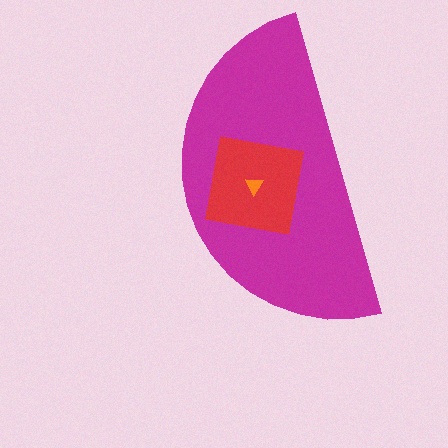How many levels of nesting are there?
3.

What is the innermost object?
The orange triangle.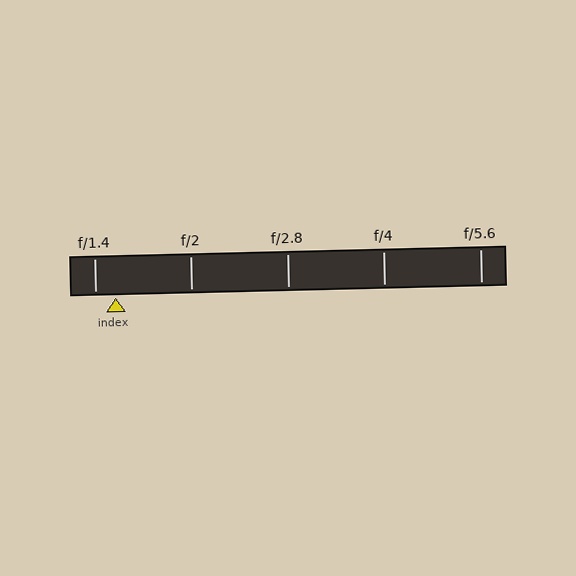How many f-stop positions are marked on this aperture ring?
There are 5 f-stop positions marked.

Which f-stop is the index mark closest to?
The index mark is closest to f/1.4.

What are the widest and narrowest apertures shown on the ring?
The widest aperture shown is f/1.4 and the narrowest is f/5.6.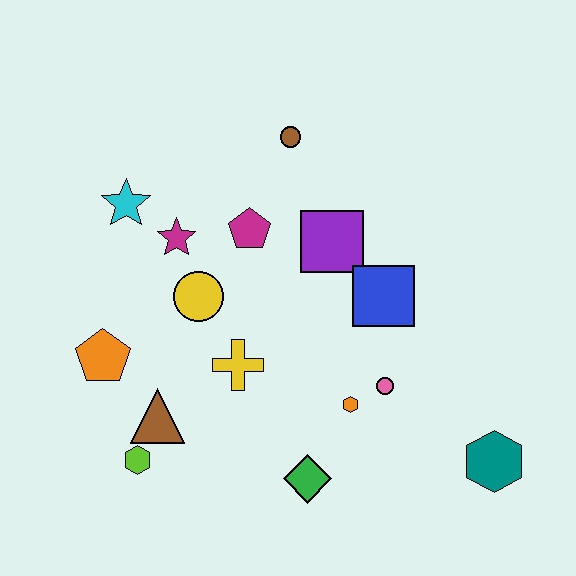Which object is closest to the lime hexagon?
The brown triangle is closest to the lime hexagon.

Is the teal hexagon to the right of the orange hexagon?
Yes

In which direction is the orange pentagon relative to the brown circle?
The orange pentagon is below the brown circle.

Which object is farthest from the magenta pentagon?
The teal hexagon is farthest from the magenta pentagon.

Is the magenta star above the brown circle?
No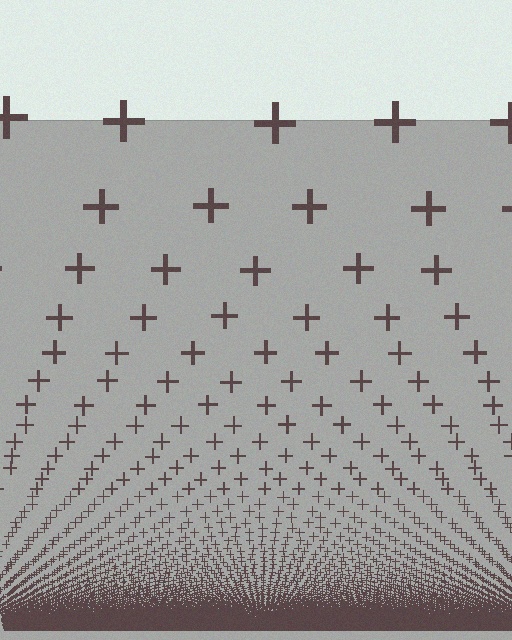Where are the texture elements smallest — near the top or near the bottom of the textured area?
Near the bottom.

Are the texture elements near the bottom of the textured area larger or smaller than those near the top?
Smaller. The gradient is inverted — elements near the bottom are smaller and denser.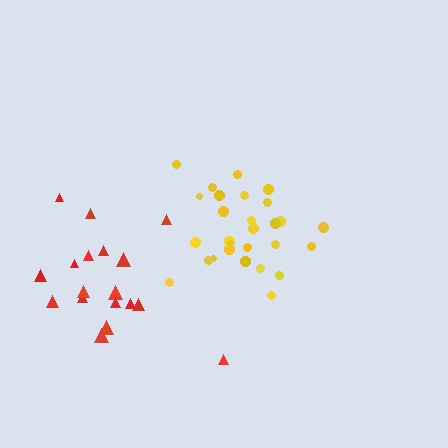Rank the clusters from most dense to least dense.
yellow, red.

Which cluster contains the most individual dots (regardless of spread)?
Yellow (28).